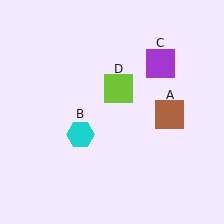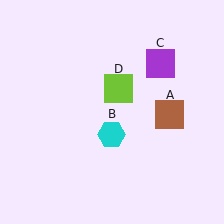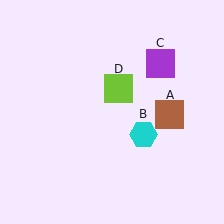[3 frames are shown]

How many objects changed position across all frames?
1 object changed position: cyan hexagon (object B).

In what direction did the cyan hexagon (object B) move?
The cyan hexagon (object B) moved right.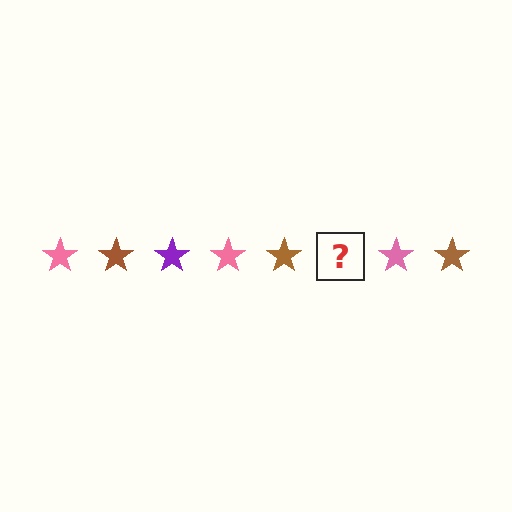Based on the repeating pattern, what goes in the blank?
The blank should be a purple star.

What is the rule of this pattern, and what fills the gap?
The rule is that the pattern cycles through pink, brown, purple stars. The gap should be filled with a purple star.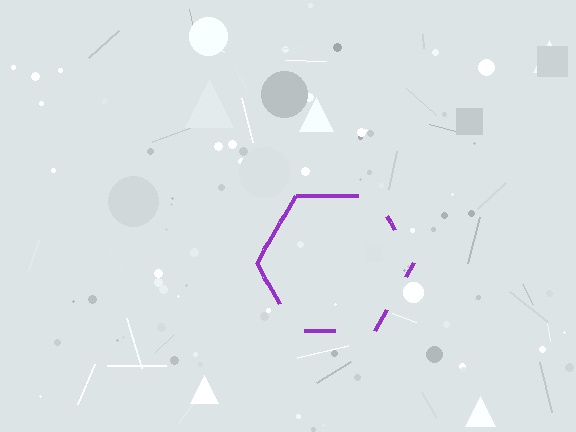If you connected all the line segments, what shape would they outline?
They would outline a hexagon.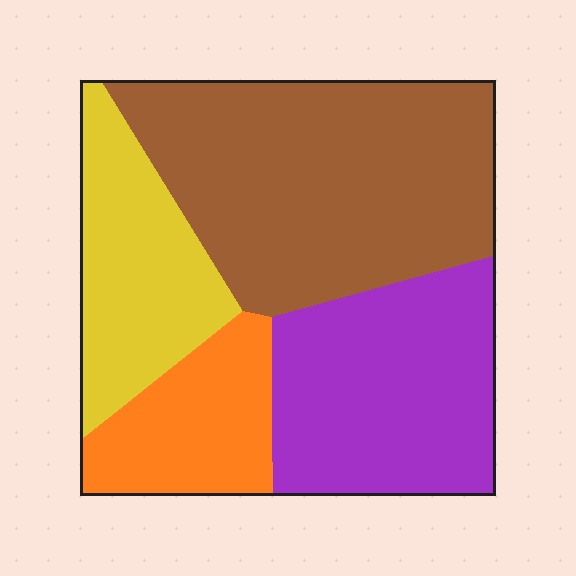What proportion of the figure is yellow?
Yellow covers 18% of the figure.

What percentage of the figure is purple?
Purple takes up about one quarter (1/4) of the figure.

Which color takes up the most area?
Brown, at roughly 40%.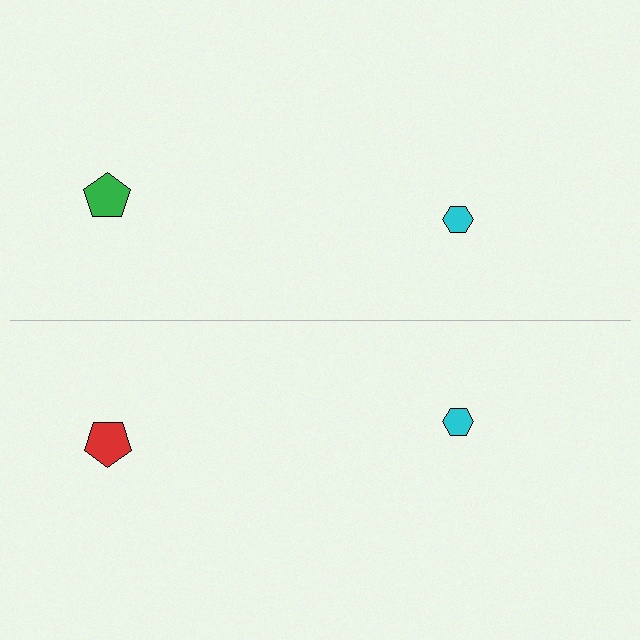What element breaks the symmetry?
The red pentagon on the bottom side breaks the symmetry — its mirror counterpart is green.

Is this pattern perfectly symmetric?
No, the pattern is not perfectly symmetric. The red pentagon on the bottom side breaks the symmetry — its mirror counterpart is green.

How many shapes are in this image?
There are 4 shapes in this image.